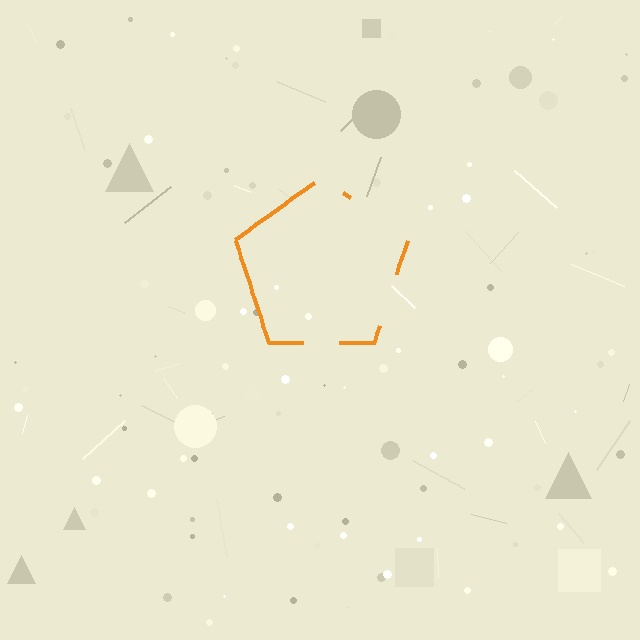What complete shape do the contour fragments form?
The contour fragments form a pentagon.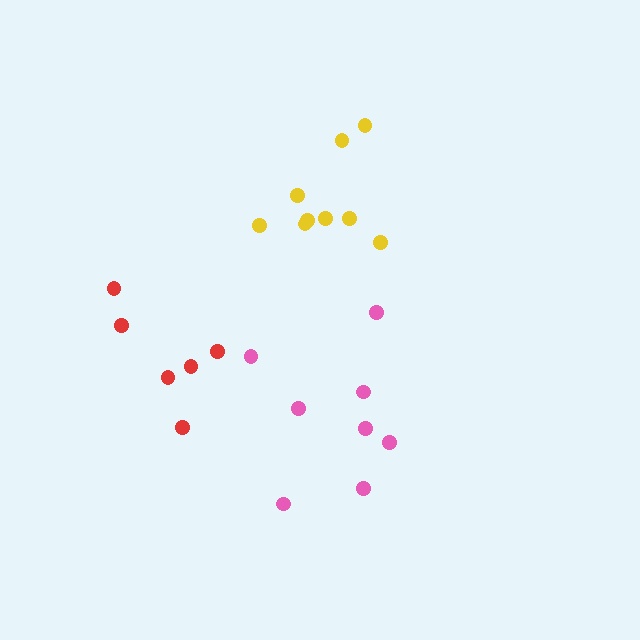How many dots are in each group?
Group 1: 9 dots, Group 2: 6 dots, Group 3: 8 dots (23 total).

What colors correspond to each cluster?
The clusters are colored: yellow, red, pink.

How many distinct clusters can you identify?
There are 3 distinct clusters.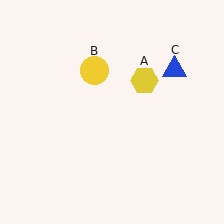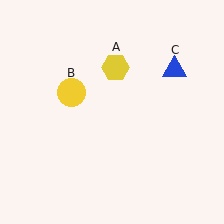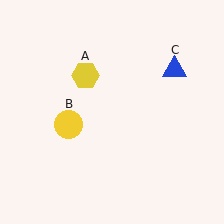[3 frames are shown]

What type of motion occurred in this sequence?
The yellow hexagon (object A), yellow circle (object B) rotated counterclockwise around the center of the scene.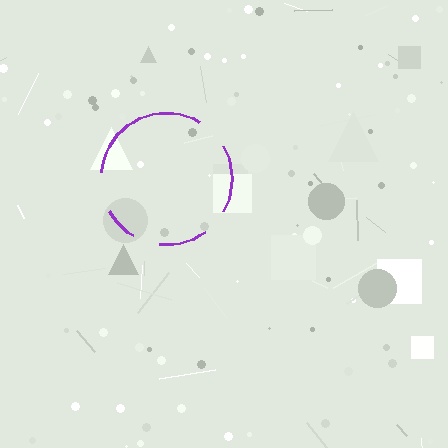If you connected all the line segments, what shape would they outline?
They would outline a circle.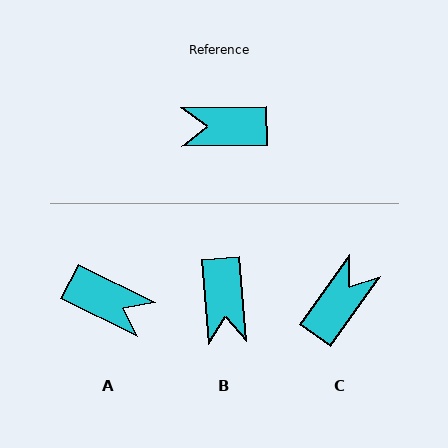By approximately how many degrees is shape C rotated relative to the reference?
Approximately 126 degrees clockwise.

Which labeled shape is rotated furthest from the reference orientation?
A, about 153 degrees away.